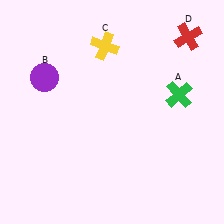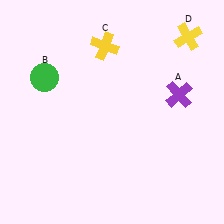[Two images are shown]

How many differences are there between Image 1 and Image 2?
There are 3 differences between the two images.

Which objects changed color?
A changed from green to purple. B changed from purple to green. D changed from red to yellow.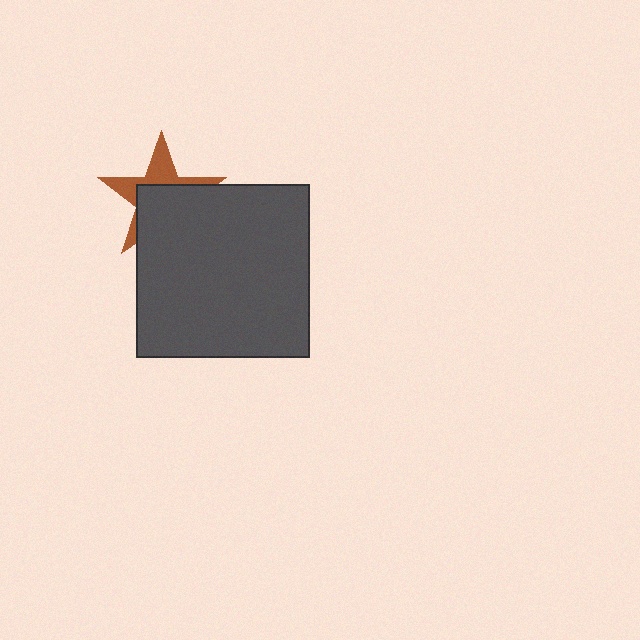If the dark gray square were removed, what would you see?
You would see the complete brown star.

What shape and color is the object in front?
The object in front is a dark gray square.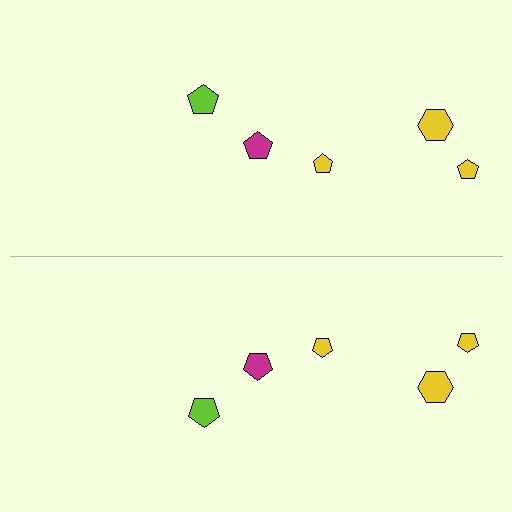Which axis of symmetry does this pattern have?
The pattern has a horizontal axis of symmetry running through the center of the image.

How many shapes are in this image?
There are 10 shapes in this image.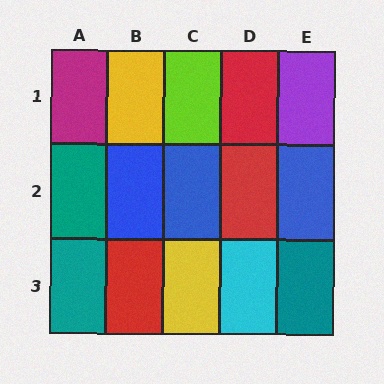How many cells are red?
3 cells are red.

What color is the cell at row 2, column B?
Blue.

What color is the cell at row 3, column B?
Red.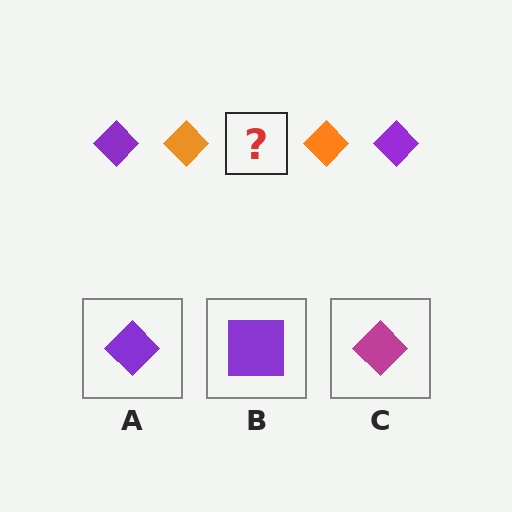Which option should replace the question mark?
Option A.